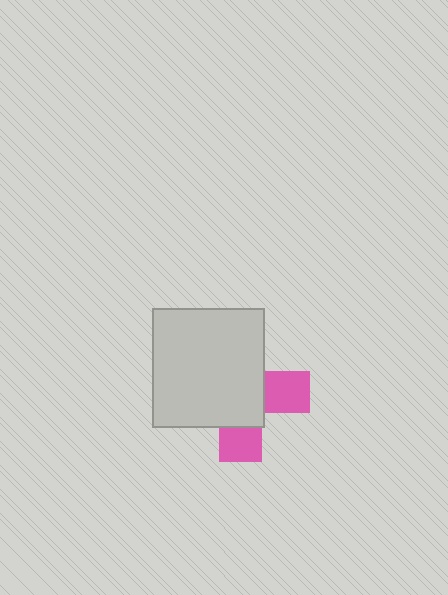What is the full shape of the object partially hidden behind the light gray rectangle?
The partially hidden object is a pink cross.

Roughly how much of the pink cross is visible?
A small part of it is visible (roughly 33%).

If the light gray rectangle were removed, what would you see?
You would see the complete pink cross.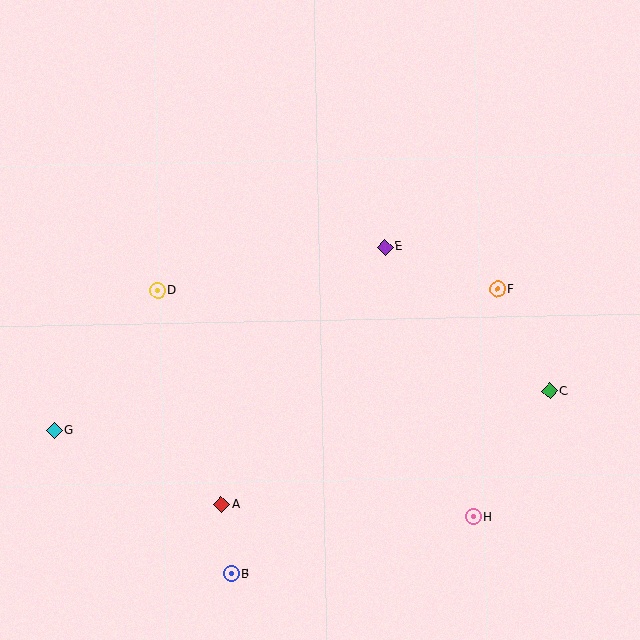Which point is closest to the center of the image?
Point E at (385, 247) is closest to the center.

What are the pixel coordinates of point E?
Point E is at (385, 247).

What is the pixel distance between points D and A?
The distance between D and A is 223 pixels.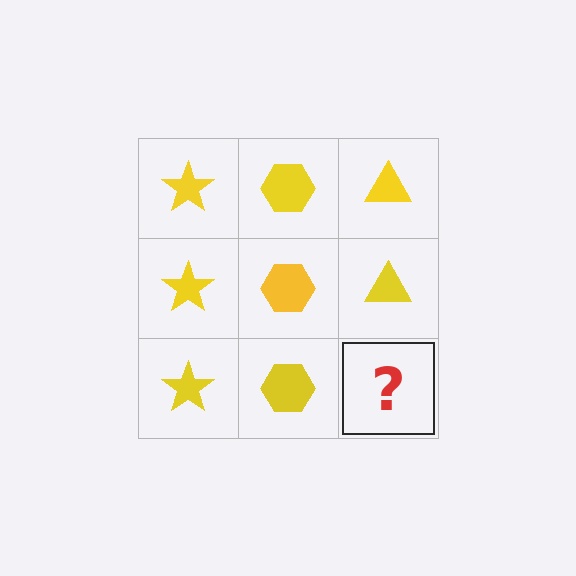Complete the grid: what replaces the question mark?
The question mark should be replaced with a yellow triangle.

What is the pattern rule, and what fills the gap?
The rule is that each column has a consistent shape. The gap should be filled with a yellow triangle.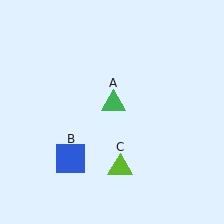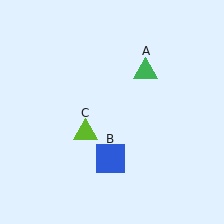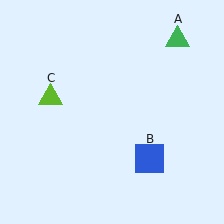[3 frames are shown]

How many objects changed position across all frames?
3 objects changed position: green triangle (object A), blue square (object B), lime triangle (object C).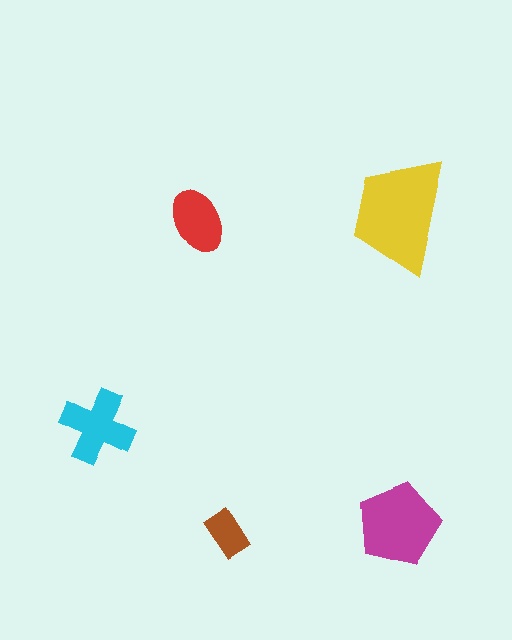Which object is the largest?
The yellow trapezoid.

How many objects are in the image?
There are 5 objects in the image.